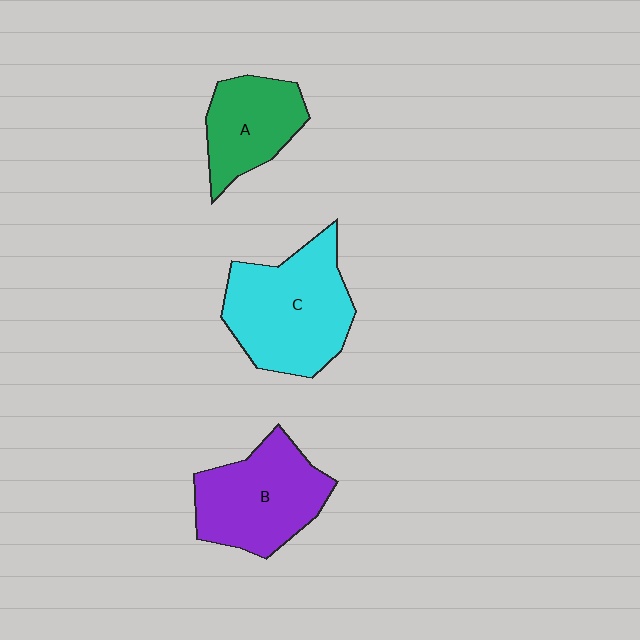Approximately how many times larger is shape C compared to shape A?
Approximately 1.6 times.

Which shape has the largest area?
Shape C (cyan).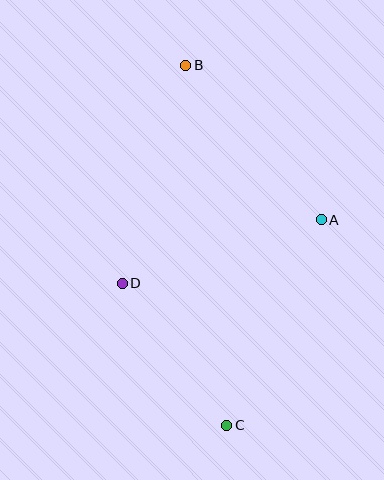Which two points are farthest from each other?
Points B and C are farthest from each other.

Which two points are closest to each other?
Points C and D are closest to each other.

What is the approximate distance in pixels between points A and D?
The distance between A and D is approximately 208 pixels.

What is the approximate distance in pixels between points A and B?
The distance between A and B is approximately 206 pixels.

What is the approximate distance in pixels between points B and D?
The distance between B and D is approximately 227 pixels.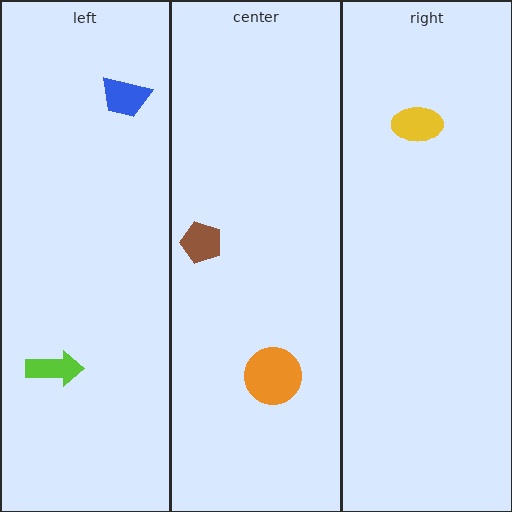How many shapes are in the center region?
2.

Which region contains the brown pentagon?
The center region.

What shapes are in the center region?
The brown pentagon, the orange circle.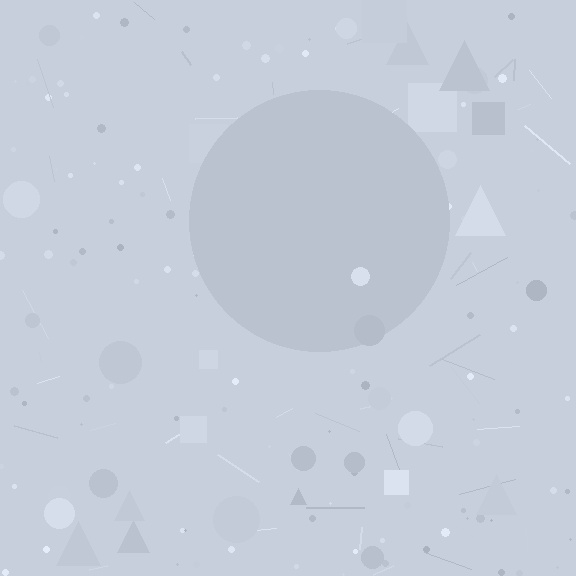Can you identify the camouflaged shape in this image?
The camouflaged shape is a circle.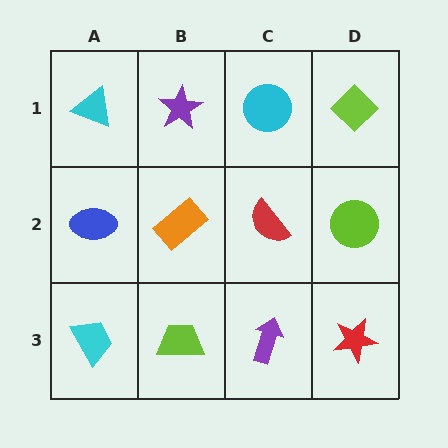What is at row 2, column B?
An orange rectangle.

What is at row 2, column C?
A red semicircle.